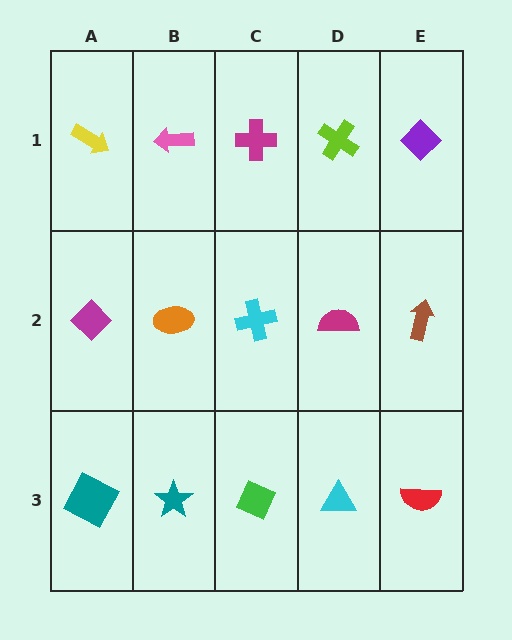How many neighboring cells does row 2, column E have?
3.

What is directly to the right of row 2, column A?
An orange ellipse.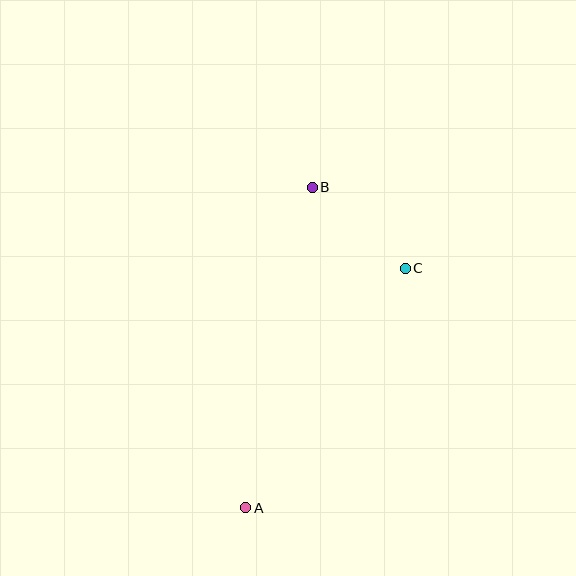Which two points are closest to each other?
Points B and C are closest to each other.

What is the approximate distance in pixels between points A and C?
The distance between A and C is approximately 288 pixels.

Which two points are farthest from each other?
Points A and B are farthest from each other.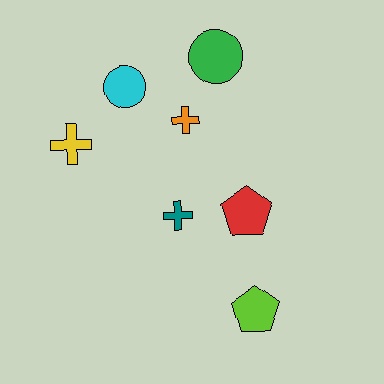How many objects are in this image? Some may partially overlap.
There are 7 objects.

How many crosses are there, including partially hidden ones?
There are 3 crosses.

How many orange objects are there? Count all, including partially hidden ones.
There is 1 orange object.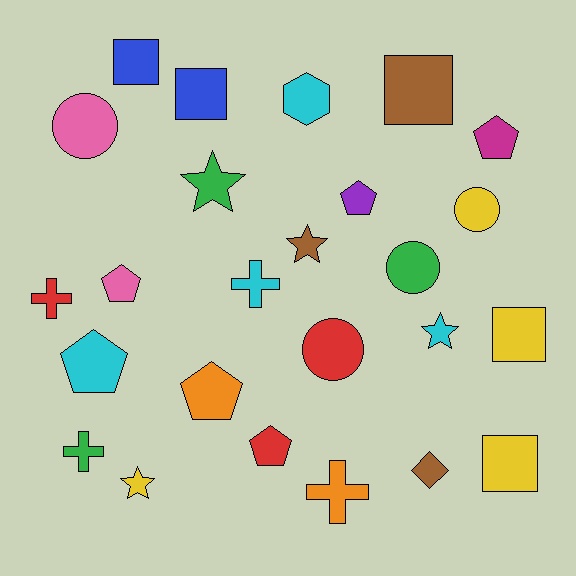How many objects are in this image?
There are 25 objects.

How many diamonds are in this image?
There is 1 diamond.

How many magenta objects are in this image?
There is 1 magenta object.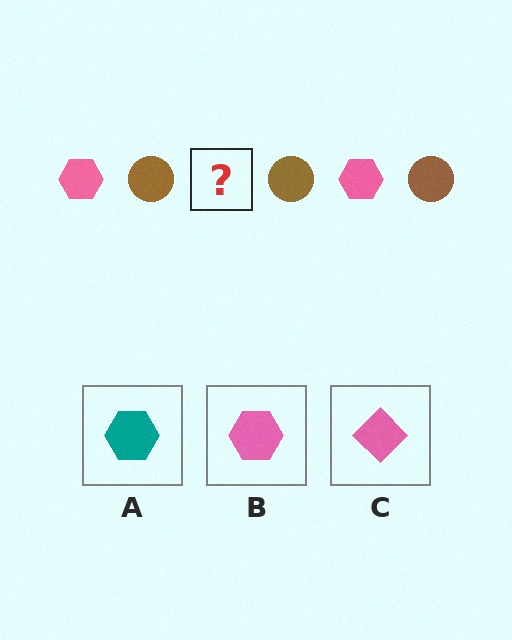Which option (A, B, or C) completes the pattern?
B.